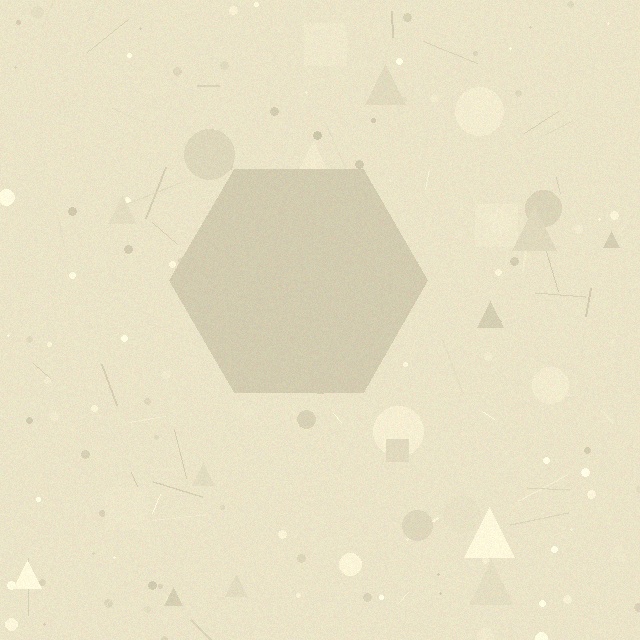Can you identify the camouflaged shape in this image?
The camouflaged shape is a hexagon.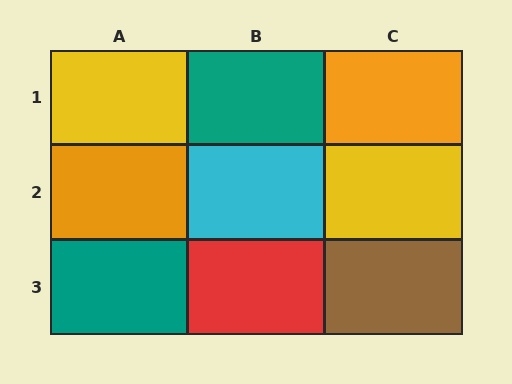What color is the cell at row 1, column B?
Teal.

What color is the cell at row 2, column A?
Orange.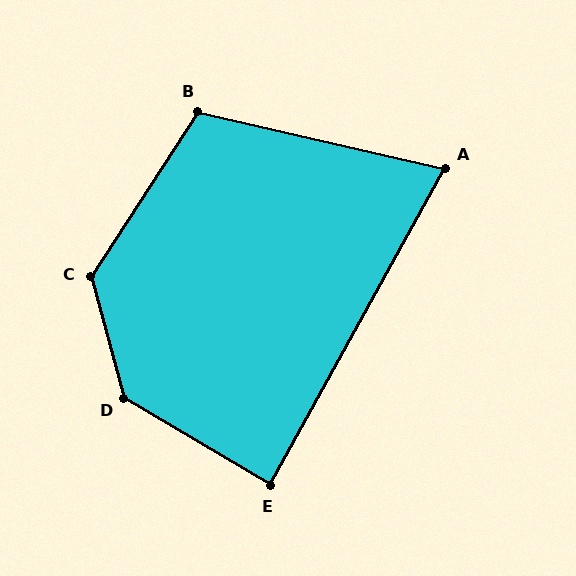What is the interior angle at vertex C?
Approximately 132 degrees (obtuse).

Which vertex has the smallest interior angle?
A, at approximately 74 degrees.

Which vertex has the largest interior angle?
D, at approximately 136 degrees.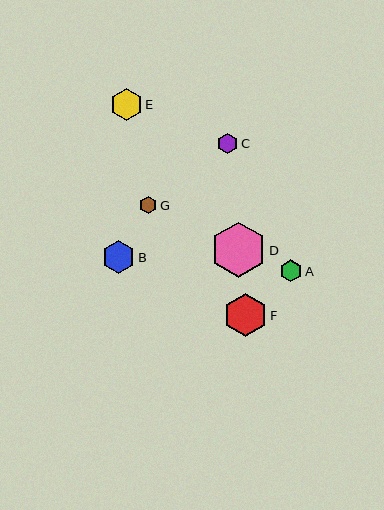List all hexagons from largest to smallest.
From largest to smallest: D, F, B, E, A, C, G.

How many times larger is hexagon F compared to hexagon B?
Hexagon F is approximately 1.3 times the size of hexagon B.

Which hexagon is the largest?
Hexagon D is the largest with a size of approximately 55 pixels.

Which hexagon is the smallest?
Hexagon G is the smallest with a size of approximately 17 pixels.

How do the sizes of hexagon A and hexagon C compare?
Hexagon A and hexagon C are approximately the same size.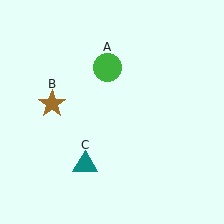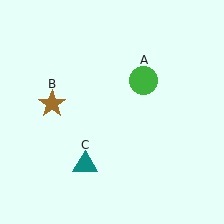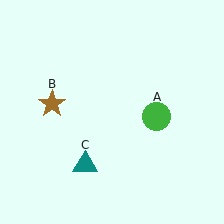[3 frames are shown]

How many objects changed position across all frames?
1 object changed position: green circle (object A).